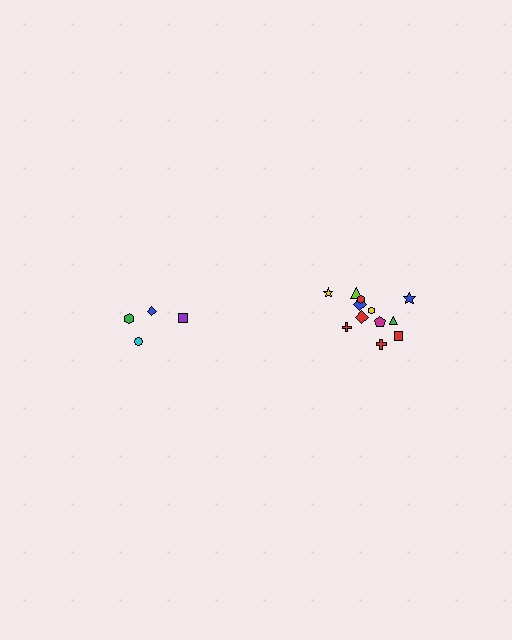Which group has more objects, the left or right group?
The right group.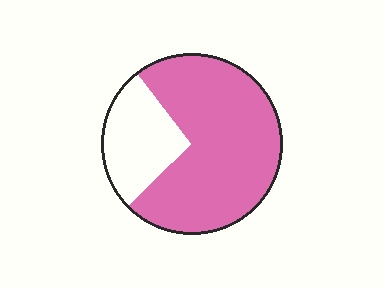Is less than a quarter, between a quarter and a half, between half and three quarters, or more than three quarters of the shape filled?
Between half and three quarters.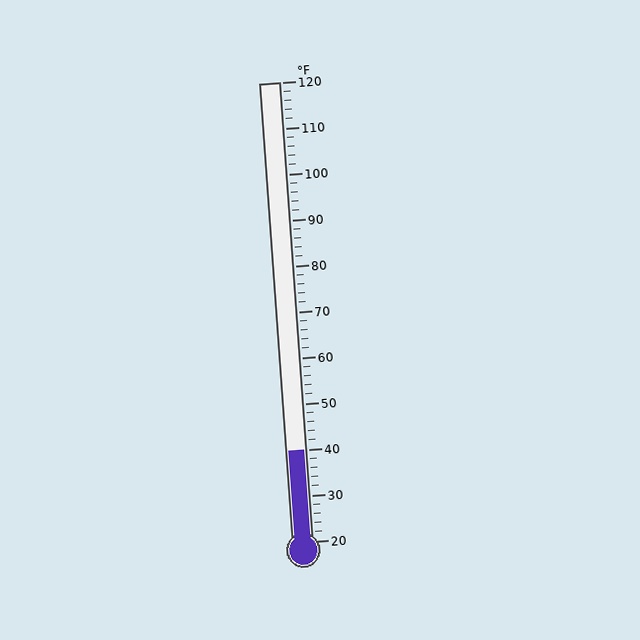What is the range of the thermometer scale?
The thermometer scale ranges from 20°F to 120°F.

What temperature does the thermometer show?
The thermometer shows approximately 40°F.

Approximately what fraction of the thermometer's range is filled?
The thermometer is filled to approximately 20% of its range.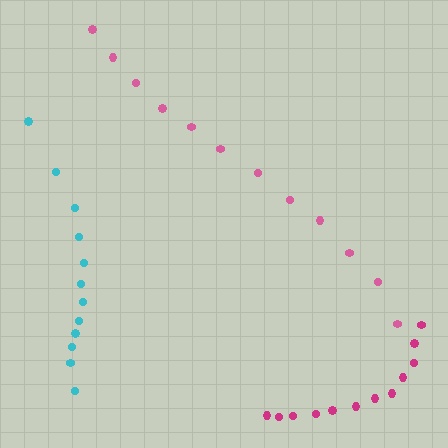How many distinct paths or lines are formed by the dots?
There are 3 distinct paths.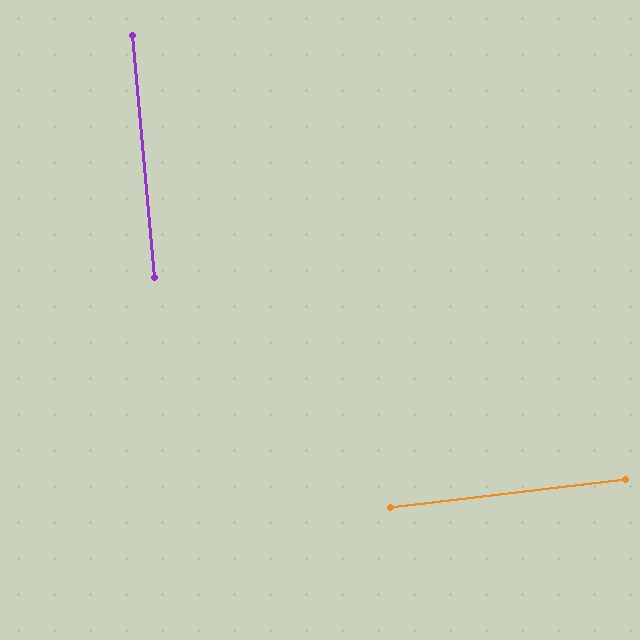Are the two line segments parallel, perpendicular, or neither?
Perpendicular — they meet at approximately 89°.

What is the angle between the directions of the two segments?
Approximately 89 degrees.